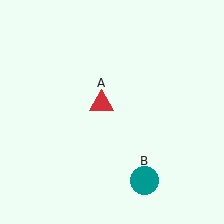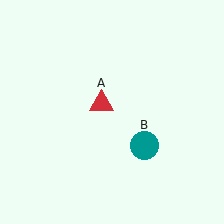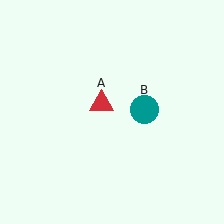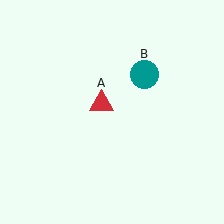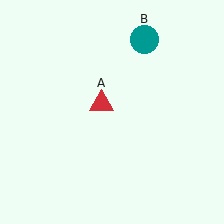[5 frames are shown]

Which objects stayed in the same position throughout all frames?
Red triangle (object A) remained stationary.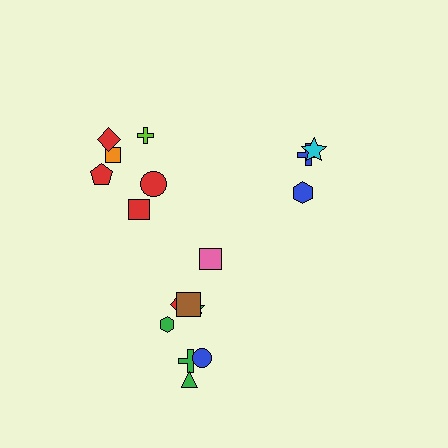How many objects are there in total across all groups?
There are 17 objects.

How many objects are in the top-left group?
There are 6 objects.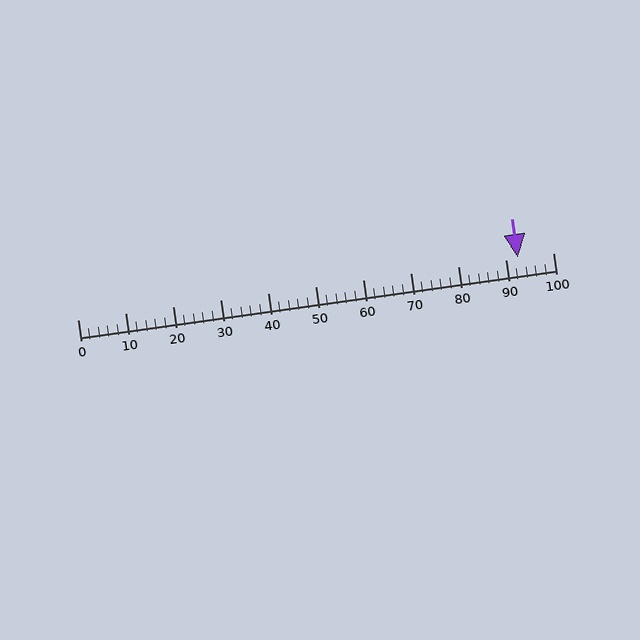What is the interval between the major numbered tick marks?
The major tick marks are spaced 10 units apart.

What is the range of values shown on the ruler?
The ruler shows values from 0 to 100.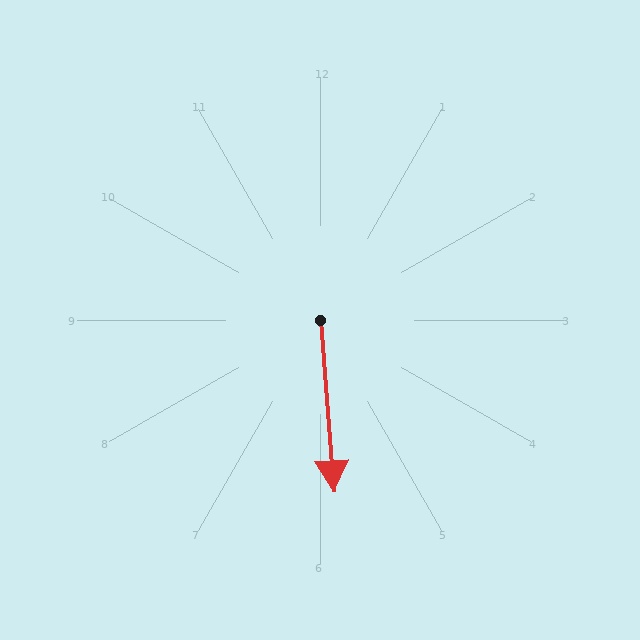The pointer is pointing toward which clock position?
Roughly 6 o'clock.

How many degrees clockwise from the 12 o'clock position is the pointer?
Approximately 175 degrees.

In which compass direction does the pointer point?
South.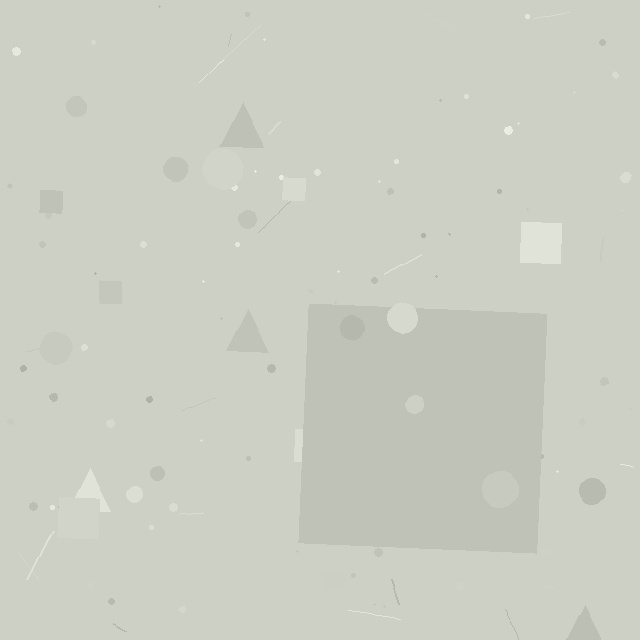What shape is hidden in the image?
A square is hidden in the image.